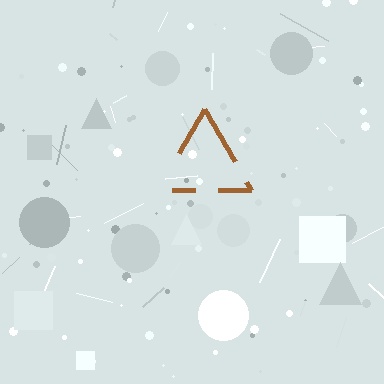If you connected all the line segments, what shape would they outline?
They would outline a triangle.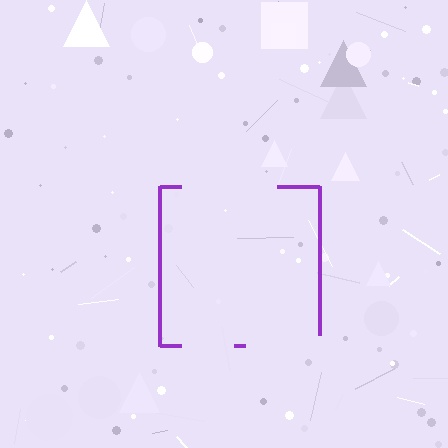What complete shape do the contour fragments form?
The contour fragments form a square.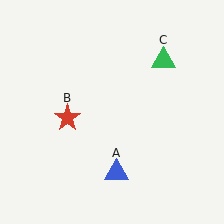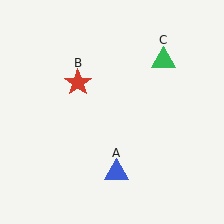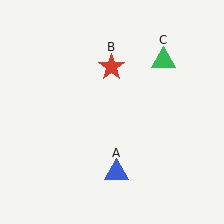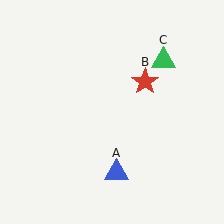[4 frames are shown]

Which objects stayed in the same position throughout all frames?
Blue triangle (object A) and green triangle (object C) remained stationary.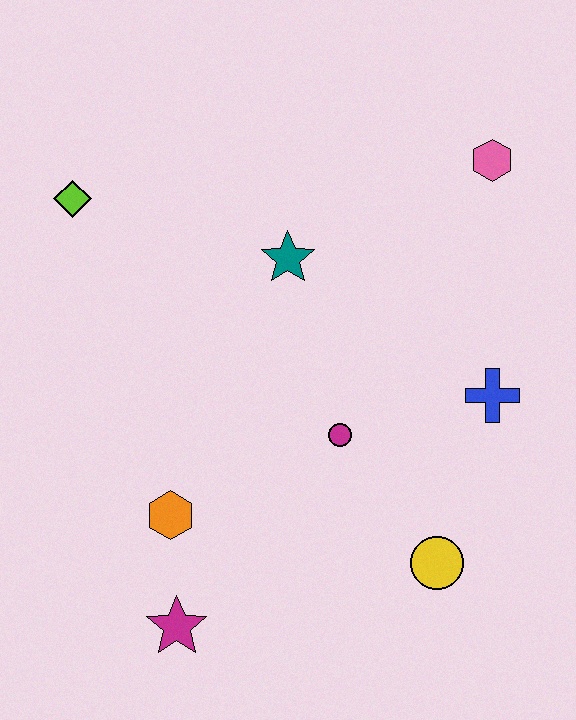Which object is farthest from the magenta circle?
The lime diamond is farthest from the magenta circle.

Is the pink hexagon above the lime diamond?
Yes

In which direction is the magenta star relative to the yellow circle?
The magenta star is to the left of the yellow circle.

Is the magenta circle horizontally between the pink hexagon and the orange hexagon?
Yes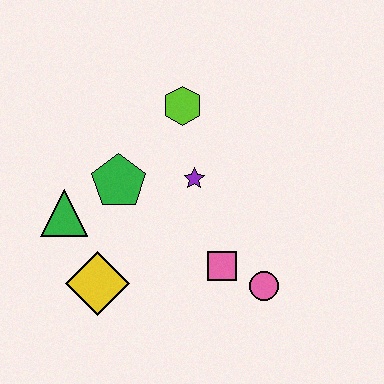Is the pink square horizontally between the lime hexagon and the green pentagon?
No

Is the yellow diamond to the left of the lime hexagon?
Yes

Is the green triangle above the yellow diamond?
Yes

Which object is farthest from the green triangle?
The pink circle is farthest from the green triangle.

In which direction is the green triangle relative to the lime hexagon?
The green triangle is to the left of the lime hexagon.